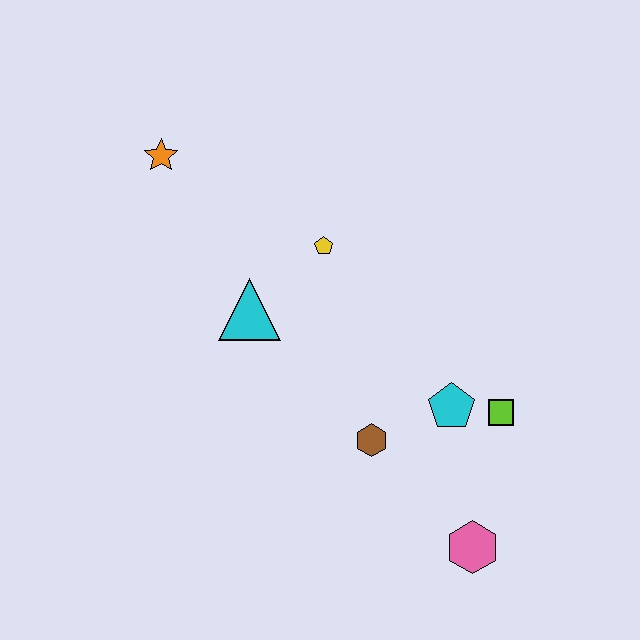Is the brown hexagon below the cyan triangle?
Yes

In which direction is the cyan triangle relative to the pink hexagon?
The cyan triangle is above the pink hexagon.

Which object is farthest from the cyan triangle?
The pink hexagon is farthest from the cyan triangle.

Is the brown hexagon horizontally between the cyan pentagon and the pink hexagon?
No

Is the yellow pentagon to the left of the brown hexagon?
Yes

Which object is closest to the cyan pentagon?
The lime square is closest to the cyan pentagon.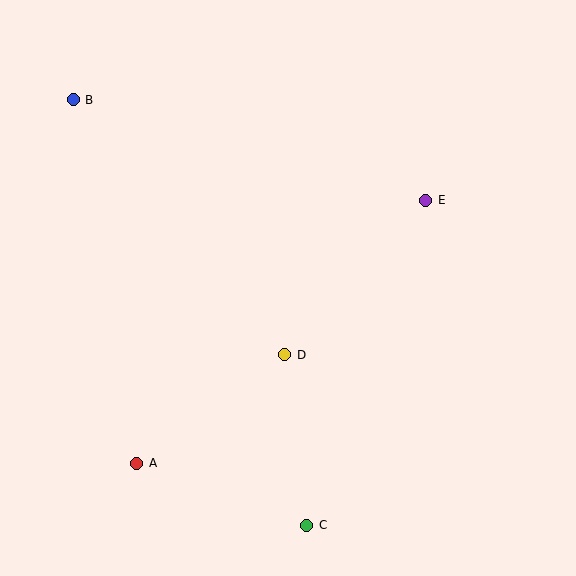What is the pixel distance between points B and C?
The distance between B and C is 485 pixels.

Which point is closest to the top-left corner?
Point B is closest to the top-left corner.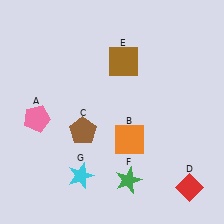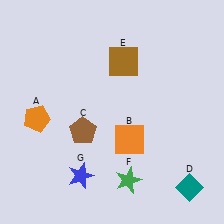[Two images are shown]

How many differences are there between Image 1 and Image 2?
There are 3 differences between the two images.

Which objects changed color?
A changed from pink to orange. D changed from red to teal. G changed from cyan to blue.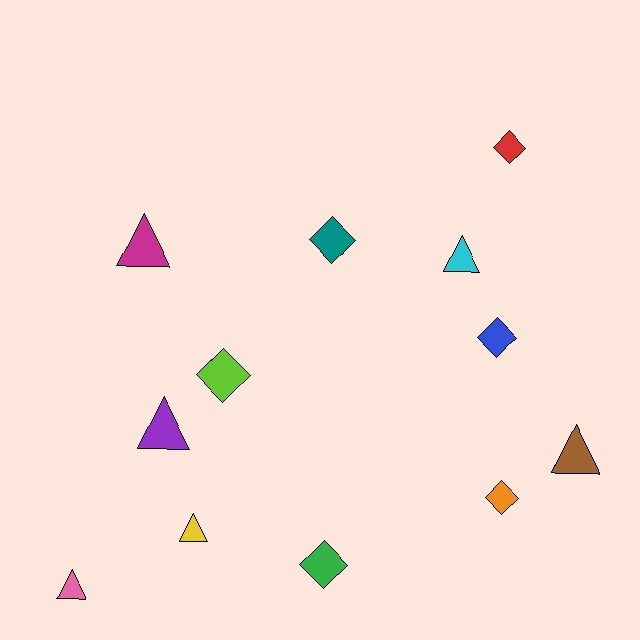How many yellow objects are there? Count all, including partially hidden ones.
There is 1 yellow object.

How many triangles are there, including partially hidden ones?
There are 6 triangles.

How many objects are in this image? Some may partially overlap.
There are 12 objects.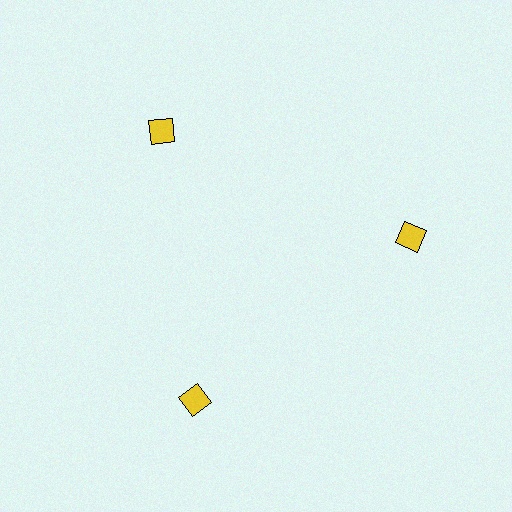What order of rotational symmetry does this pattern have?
This pattern has 3-fold rotational symmetry.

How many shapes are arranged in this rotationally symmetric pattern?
There are 3 shapes, arranged in 3 groups of 1.